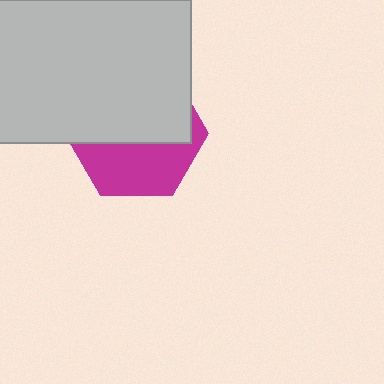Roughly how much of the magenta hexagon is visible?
A small part of it is visible (roughly 42%).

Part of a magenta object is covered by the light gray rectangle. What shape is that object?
It is a hexagon.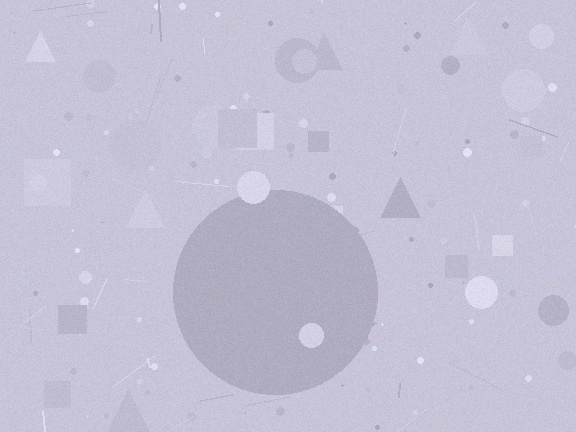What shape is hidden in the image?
A circle is hidden in the image.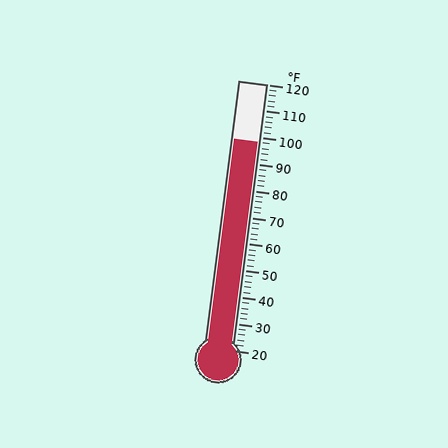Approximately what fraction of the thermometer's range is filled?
The thermometer is filled to approximately 80% of its range.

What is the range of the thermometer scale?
The thermometer scale ranges from 20°F to 120°F.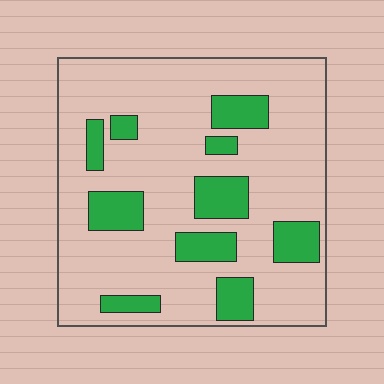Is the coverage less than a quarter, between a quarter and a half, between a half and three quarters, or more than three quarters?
Less than a quarter.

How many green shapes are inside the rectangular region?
10.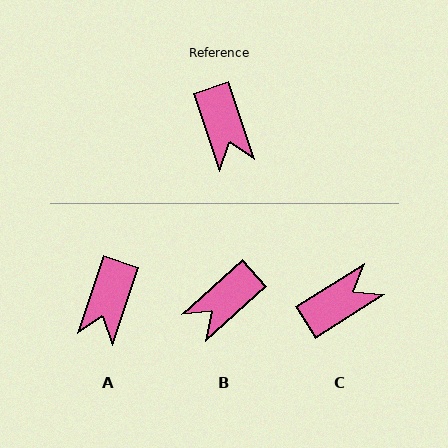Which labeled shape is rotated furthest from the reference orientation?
C, about 103 degrees away.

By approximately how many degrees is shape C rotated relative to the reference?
Approximately 103 degrees counter-clockwise.